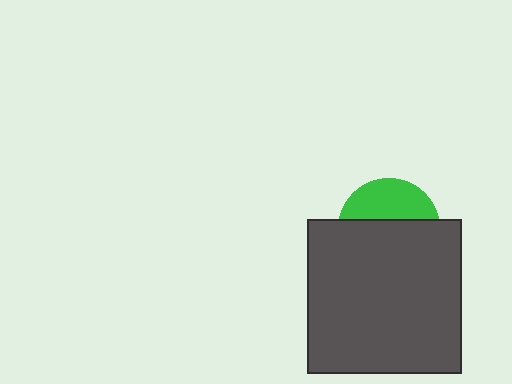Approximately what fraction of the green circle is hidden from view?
Roughly 61% of the green circle is hidden behind the dark gray square.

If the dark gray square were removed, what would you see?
You would see the complete green circle.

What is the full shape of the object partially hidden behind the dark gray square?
The partially hidden object is a green circle.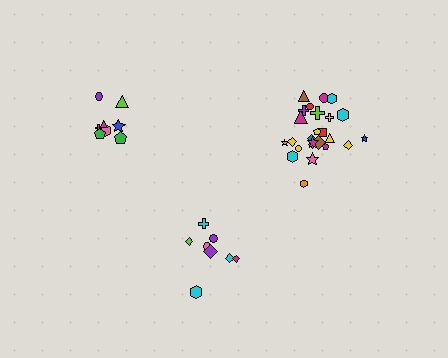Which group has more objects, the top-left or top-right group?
The top-right group.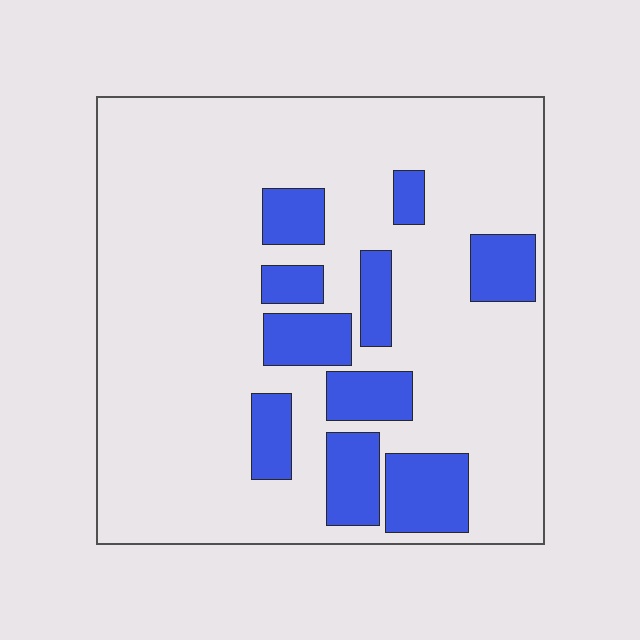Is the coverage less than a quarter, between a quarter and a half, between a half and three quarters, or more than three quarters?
Less than a quarter.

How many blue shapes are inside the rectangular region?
10.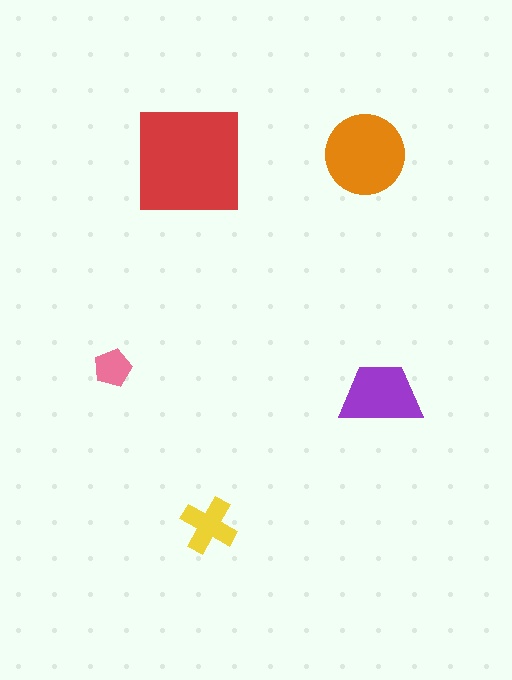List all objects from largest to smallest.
The red square, the orange circle, the purple trapezoid, the yellow cross, the pink pentagon.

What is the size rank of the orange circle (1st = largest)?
2nd.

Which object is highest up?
The orange circle is topmost.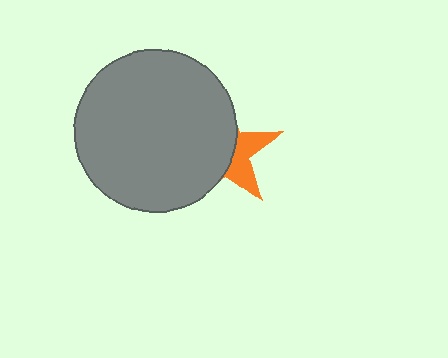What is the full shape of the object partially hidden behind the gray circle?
The partially hidden object is an orange star.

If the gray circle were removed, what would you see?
You would see the complete orange star.